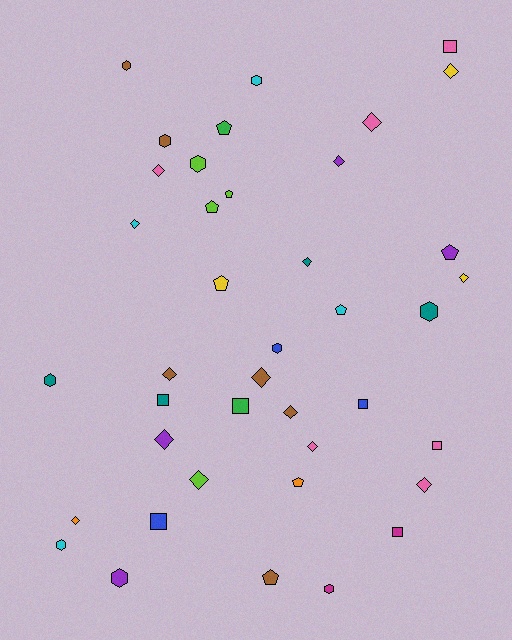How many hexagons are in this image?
There are 10 hexagons.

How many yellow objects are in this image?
There are 3 yellow objects.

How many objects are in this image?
There are 40 objects.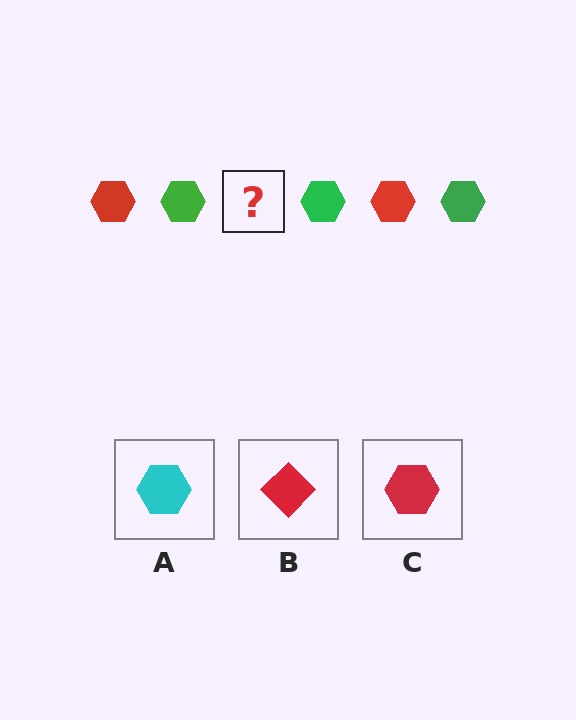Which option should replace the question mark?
Option C.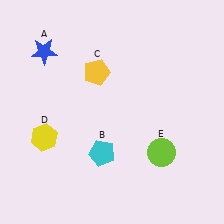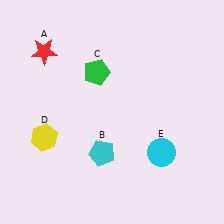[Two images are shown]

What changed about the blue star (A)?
In Image 1, A is blue. In Image 2, it changed to red.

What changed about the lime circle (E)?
In Image 1, E is lime. In Image 2, it changed to cyan.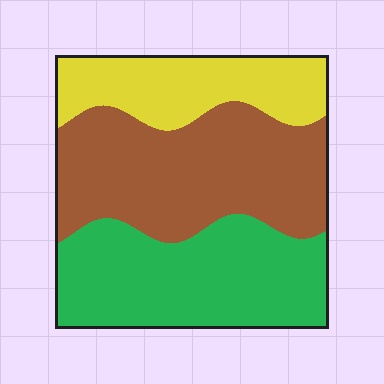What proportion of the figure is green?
Green covers roughly 35% of the figure.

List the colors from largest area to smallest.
From largest to smallest: brown, green, yellow.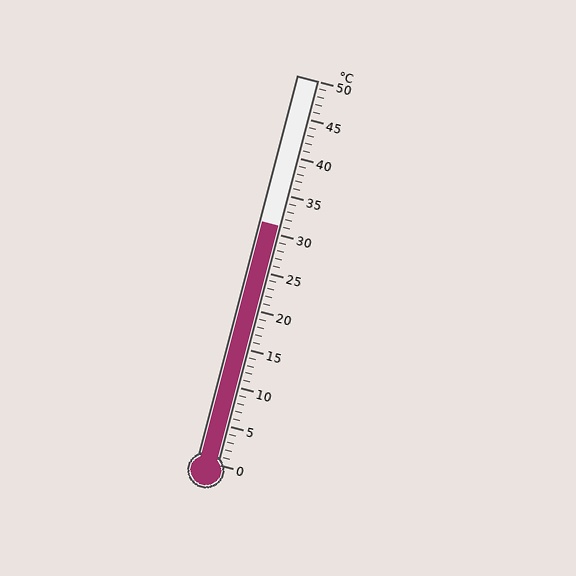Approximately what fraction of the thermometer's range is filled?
The thermometer is filled to approximately 60% of its range.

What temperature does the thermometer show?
The thermometer shows approximately 31°C.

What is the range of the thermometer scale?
The thermometer scale ranges from 0°C to 50°C.